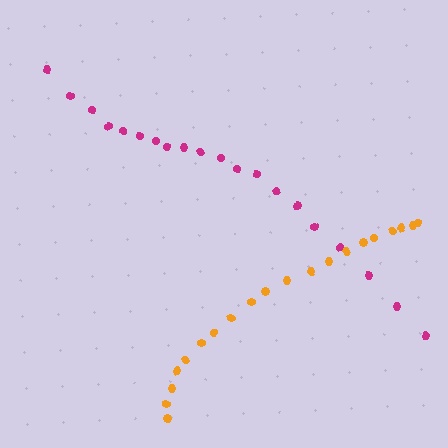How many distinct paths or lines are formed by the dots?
There are 2 distinct paths.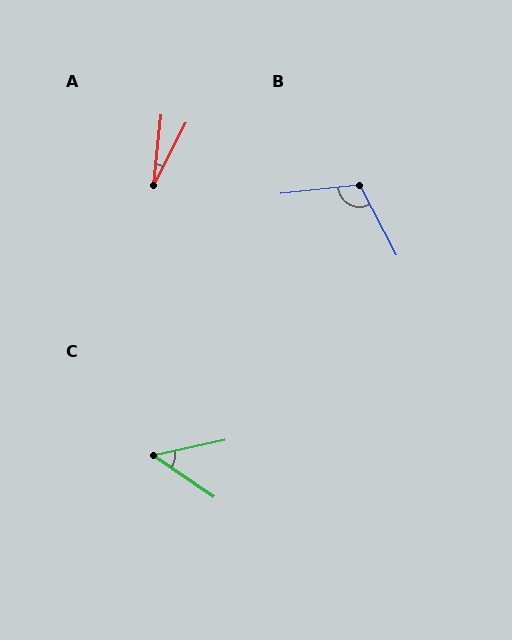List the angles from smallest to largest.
A (21°), C (47°), B (112°).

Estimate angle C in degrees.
Approximately 47 degrees.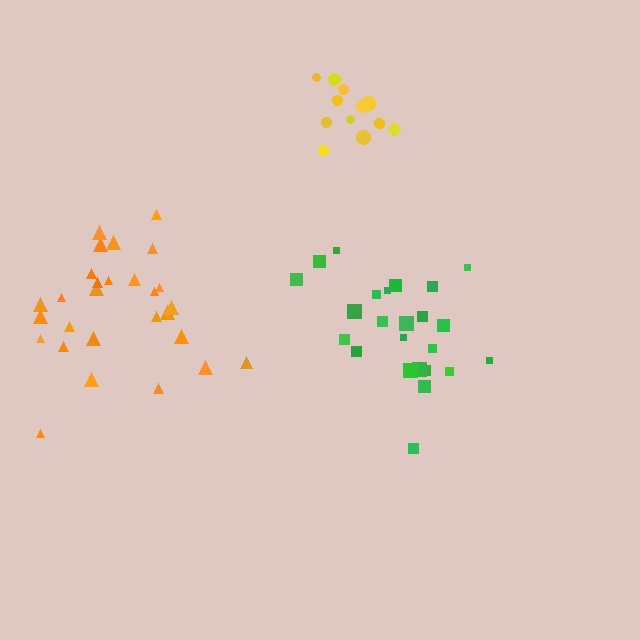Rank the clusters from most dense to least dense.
yellow, orange, green.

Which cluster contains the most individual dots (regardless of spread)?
Orange (28).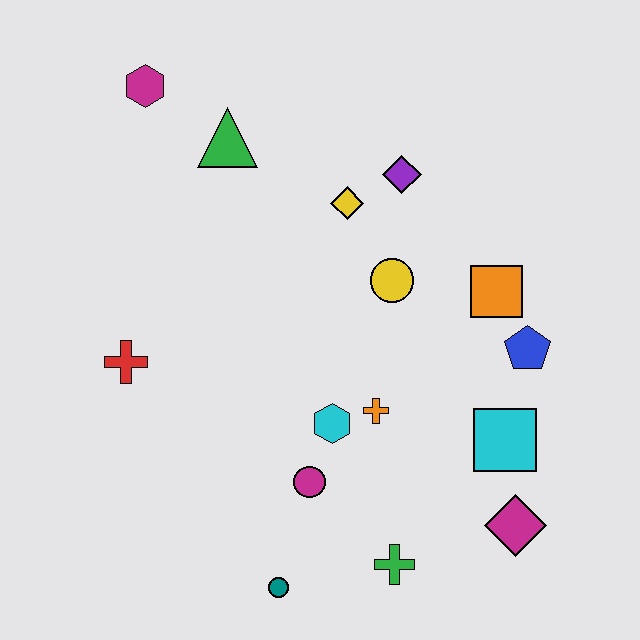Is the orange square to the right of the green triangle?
Yes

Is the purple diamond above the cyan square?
Yes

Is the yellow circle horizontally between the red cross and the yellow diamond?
No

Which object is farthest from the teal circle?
The magenta hexagon is farthest from the teal circle.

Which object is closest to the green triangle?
The magenta hexagon is closest to the green triangle.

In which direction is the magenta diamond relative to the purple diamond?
The magenta diamond is below the purple diamond.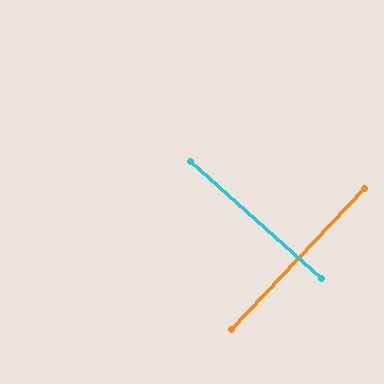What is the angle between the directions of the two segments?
Approximately 89 degrees.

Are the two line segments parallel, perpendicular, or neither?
Perpendicular — they meet at approximately 89°.